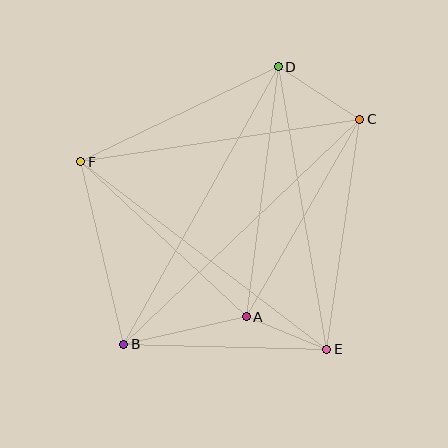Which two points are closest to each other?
Points A and E are closest to each other.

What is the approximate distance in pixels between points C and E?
The distance between C and E is approximately 232 pixels.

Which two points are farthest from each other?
Points B and C are farthest from each other.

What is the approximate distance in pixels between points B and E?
The distance between B and E is approximately 203 pixels.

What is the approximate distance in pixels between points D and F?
The distance between D and F is approximately 219 pixels.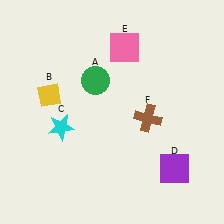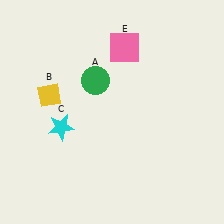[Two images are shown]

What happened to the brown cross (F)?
The brown cross (F) was removed in Image 2. It was in the bottom-right area of Image 1.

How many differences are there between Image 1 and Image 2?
There are 2 differences between the two images.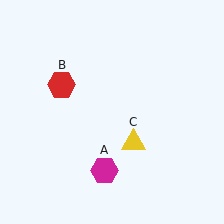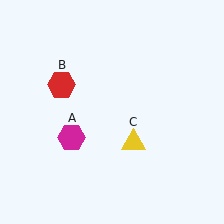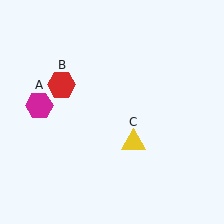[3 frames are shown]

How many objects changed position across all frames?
1 object changed position: magenta hexagon (object A).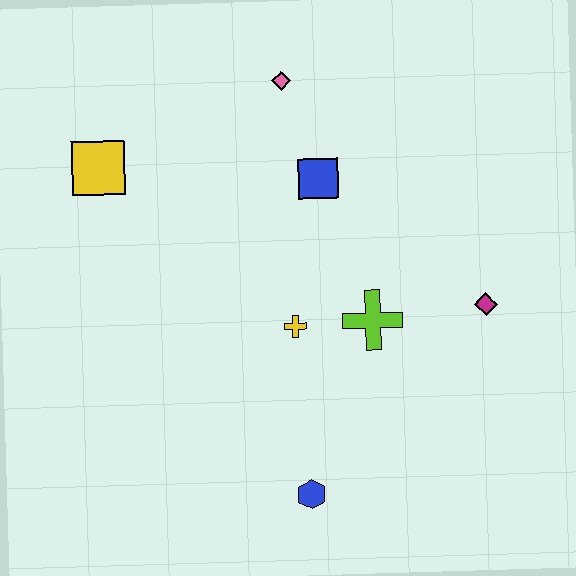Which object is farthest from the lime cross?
The yellow square is farthest from the lime cross.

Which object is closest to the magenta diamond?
The lime cross is closest to the magenta diamond.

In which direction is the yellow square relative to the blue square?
The yellow square is to the left of the blue square.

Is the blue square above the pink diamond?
No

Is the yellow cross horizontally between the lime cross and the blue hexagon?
No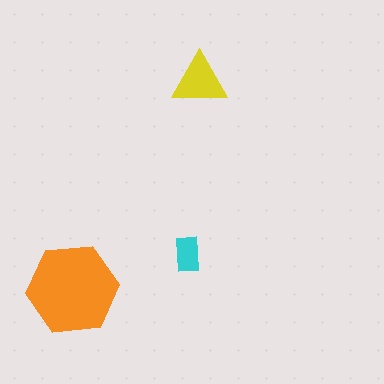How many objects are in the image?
There are 3 objects in the image.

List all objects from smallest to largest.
The cyan rectangle, the yellow triangle, the orange hexagon.